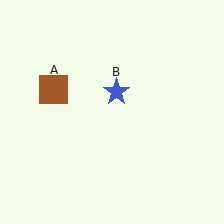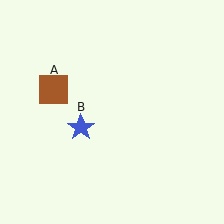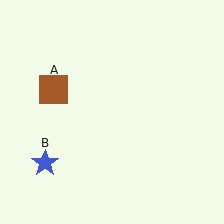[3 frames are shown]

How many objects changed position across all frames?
1 object changed position: blue star (object B).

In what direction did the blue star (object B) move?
The blue star (object B) moved down and to the left.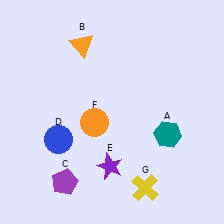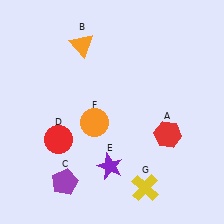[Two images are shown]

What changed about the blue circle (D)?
In Image 1, D is blue. In Image 2, it changed to red.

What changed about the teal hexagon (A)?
In Image 1, A is teal. In Image 2, it changed to red.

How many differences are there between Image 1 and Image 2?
There are 2 differences between the two images.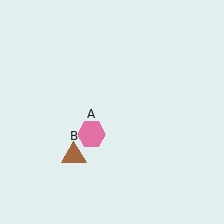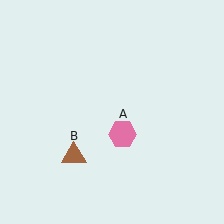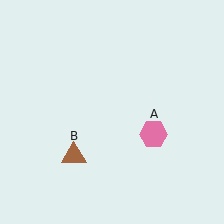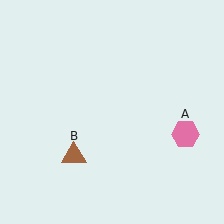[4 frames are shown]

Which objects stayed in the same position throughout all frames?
Brown triangle (object B) remained stationary.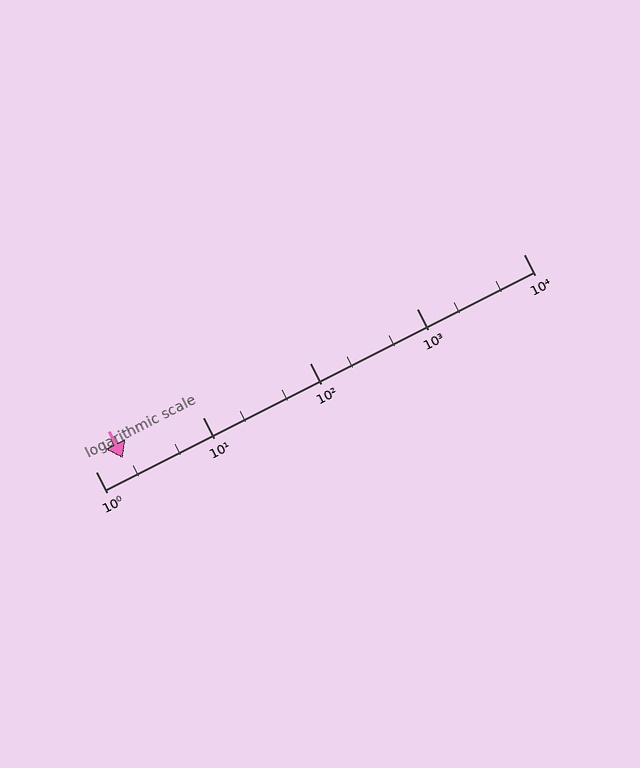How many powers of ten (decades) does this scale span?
The scale spans 4 decades, from 1 to 10000.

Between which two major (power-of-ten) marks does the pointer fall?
The pointer is between 1 and 10.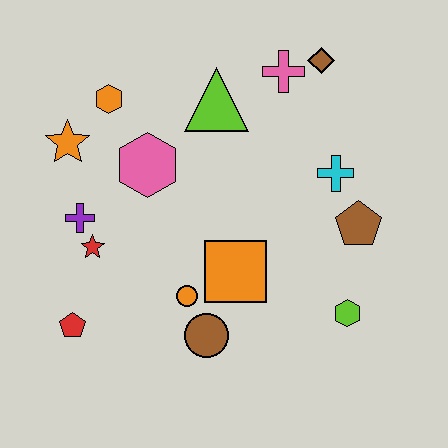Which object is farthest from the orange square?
The brown diamond is farthest from the orange square.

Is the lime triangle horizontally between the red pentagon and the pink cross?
Yes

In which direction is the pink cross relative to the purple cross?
The pink cross is to the right of the purple cross.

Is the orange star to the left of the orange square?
Yes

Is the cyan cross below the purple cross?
No